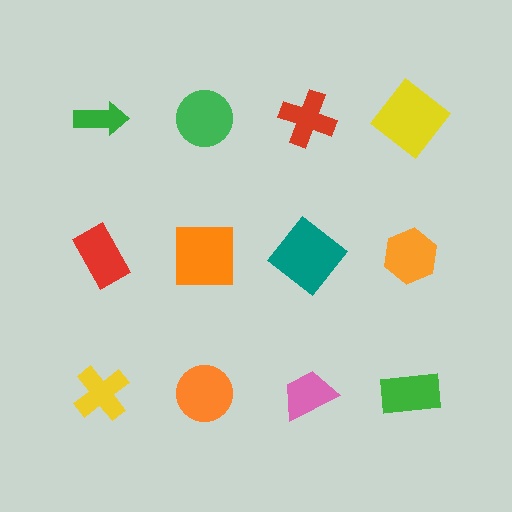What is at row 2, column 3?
A teal diamond.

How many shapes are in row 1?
4 shapes.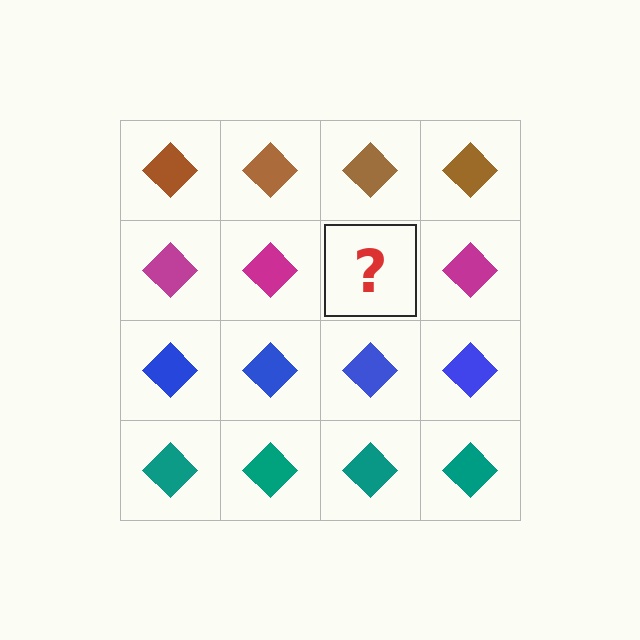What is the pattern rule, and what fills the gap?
The rule is that each row has a consistent color. The gap should be filled with a magenta diamond.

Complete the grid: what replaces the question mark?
The question mark should be replaced with a magenta diamond.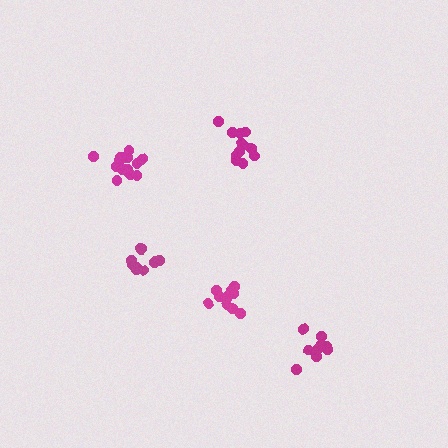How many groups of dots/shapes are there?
There are 5 groups.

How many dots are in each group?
Group 1: 11 dots, Group 2: 15 dots, Group 3: 10 dots, Group 4: 13 dots, Group 5: 10 dots (59 total).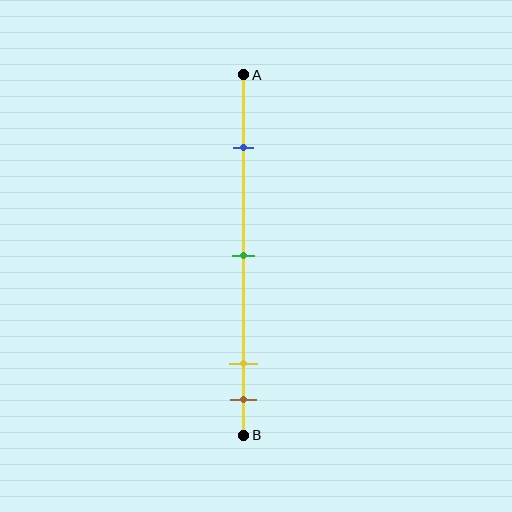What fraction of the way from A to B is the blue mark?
The blue mark is approximately 20% (0.2) of the way from A to B.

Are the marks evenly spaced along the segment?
No, the marks are not evenly spaced.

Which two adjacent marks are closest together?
The yellow and brown marks are the closest adjacent pair.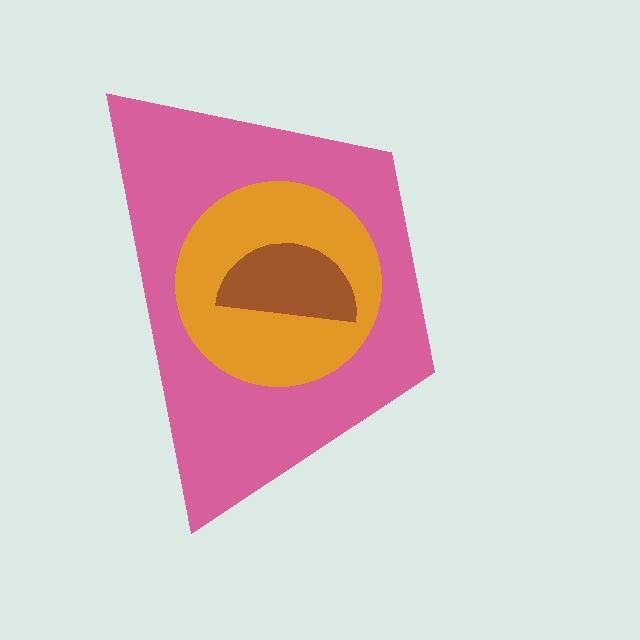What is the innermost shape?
The brown semicircle.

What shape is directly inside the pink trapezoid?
The orange circle.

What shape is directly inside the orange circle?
The brown semicircle.